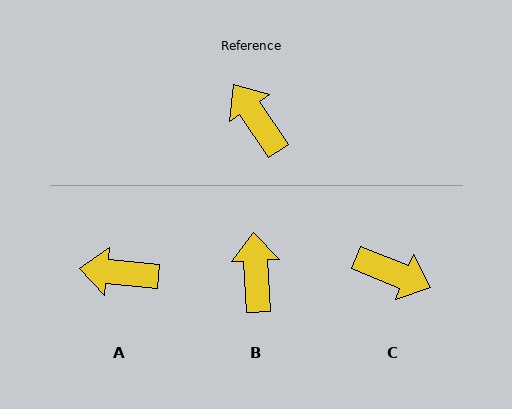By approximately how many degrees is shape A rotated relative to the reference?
Approximately 50 degrees counter-clockwise.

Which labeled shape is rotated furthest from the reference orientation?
C, about 146 degrees away.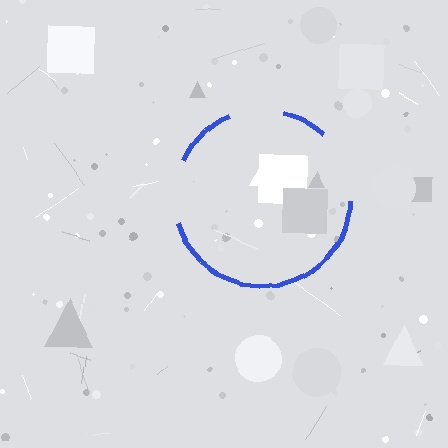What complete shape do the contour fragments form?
The contour fragments form a circle.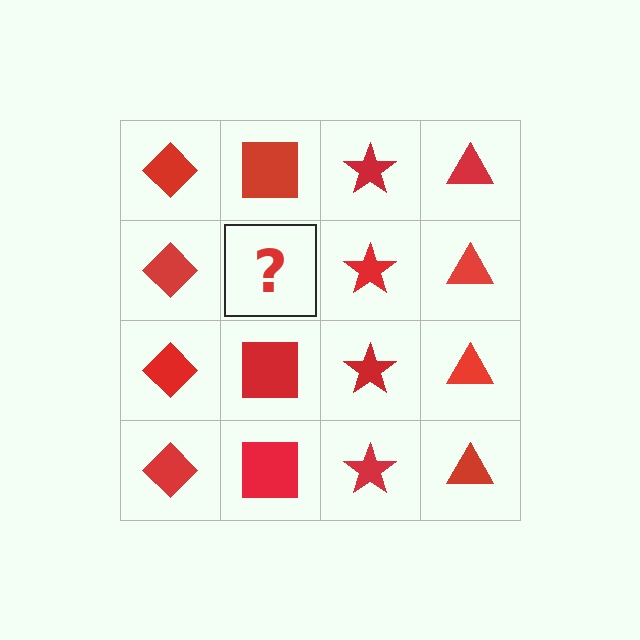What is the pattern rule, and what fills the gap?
The rule is that each column has a consistent shape. The gap should be filled with a red square.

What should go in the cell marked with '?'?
The missing cell should contain a red square.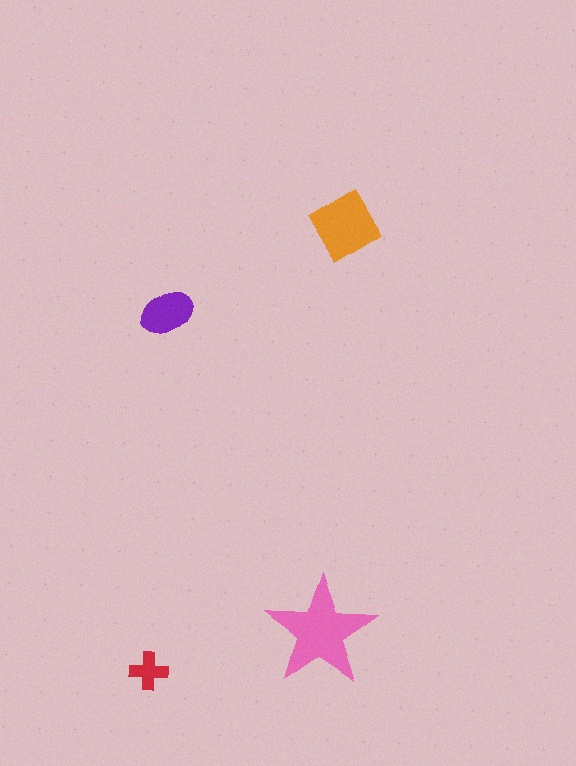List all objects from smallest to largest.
The red cross, the purple ellipse, the orange diamond, the pink star.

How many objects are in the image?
There are 4 objects in the image.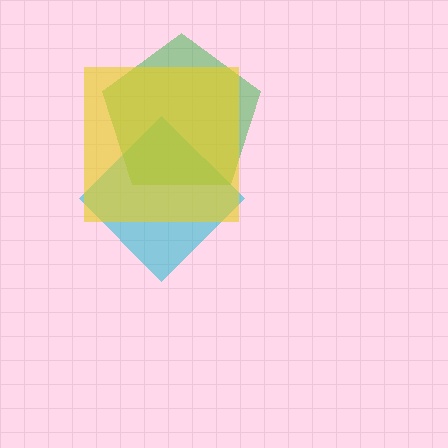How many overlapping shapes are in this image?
There are 3 overlapping shapes in the image.